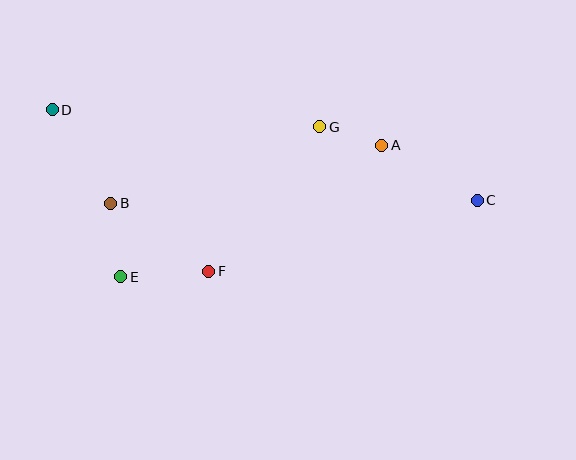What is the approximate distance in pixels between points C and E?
The distance between C and E is approximately 365 pixels.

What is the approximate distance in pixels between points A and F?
The distance between A and F is approximately 214 pixels.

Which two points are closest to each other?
Points A and G are closest to each other.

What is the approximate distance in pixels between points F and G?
The distance between F and G is approximately 182 pixels.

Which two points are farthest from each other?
Points C and D are farthest from each other.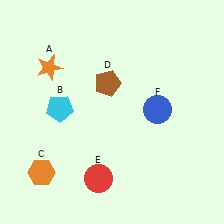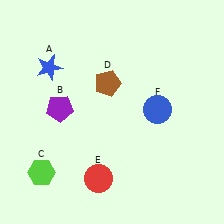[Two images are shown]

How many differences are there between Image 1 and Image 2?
There are 3 differences between the two images.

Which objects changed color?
A changed from orange to blue. B changed from cyan to purple. C changed from orange to lime.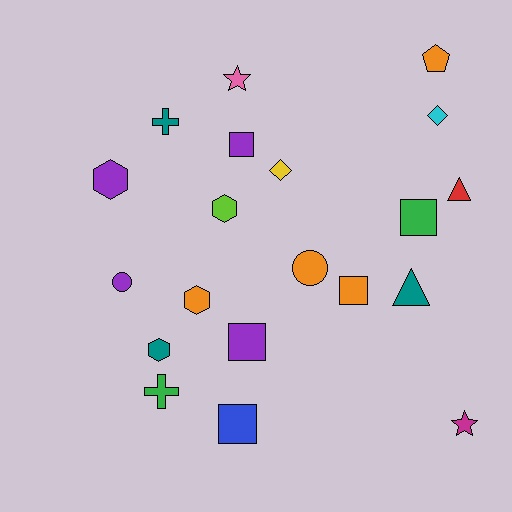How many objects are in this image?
There are 20 objects.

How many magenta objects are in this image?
There is 1 magenta object.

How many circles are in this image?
There are 2 circles.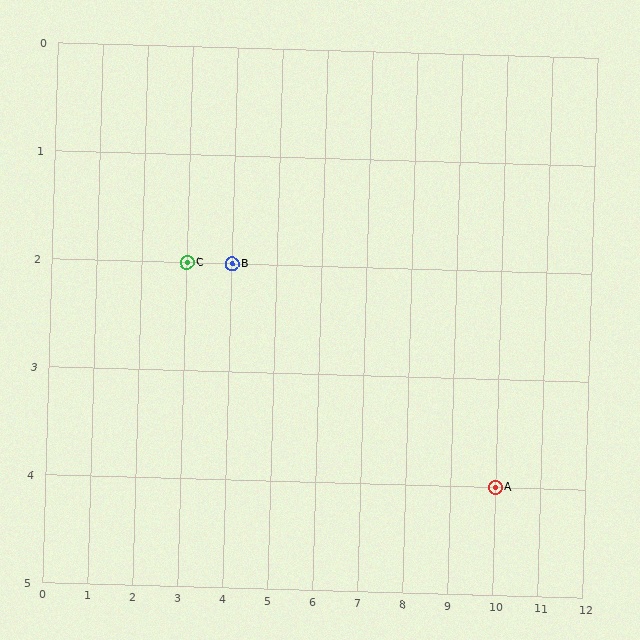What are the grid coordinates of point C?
Point C is at grid coordinates (3, 2).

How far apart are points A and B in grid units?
Points A and B are 6 columns and 2 rows apart (about 6.3 grid units diagonally).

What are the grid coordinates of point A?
Point A is at grid coordinates (10, 4).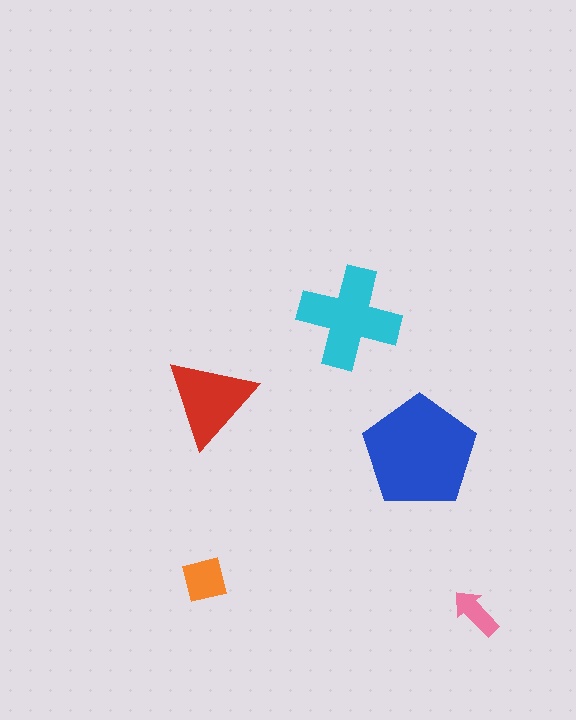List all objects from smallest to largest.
The pink arrow, the orange square, the red triangle, the cyan cross, the blue pentagon.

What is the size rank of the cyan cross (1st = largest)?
2nd.